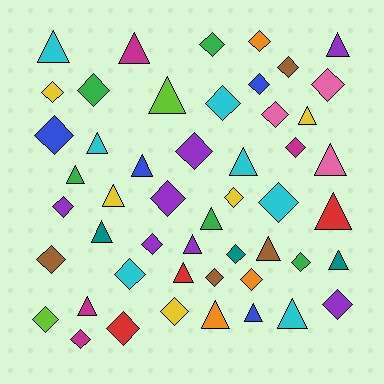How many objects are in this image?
There are 50 objects.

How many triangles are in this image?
There are 22 triangles.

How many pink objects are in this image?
There are 3 pink objects.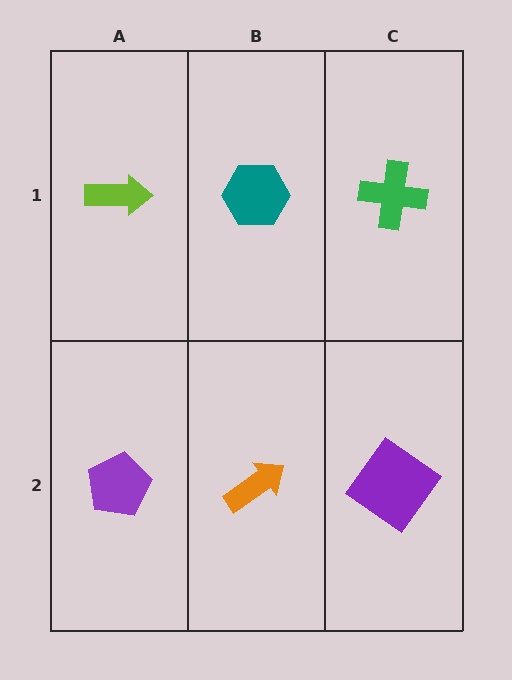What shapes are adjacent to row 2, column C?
A green cross (row 1, column C), an orange arrow (row 2, column B).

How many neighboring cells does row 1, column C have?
2.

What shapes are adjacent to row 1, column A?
A purple pentagon (row 2, column A), a teal hexagon (row 1, column B).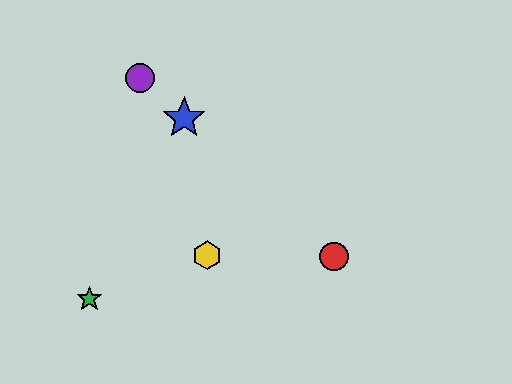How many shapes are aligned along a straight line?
3 shapes (the red circle, the blue star, the purple circle) are aligned along a straight line.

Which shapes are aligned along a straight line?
The red circle, the blue star, the purple circle are aligned along a straight line.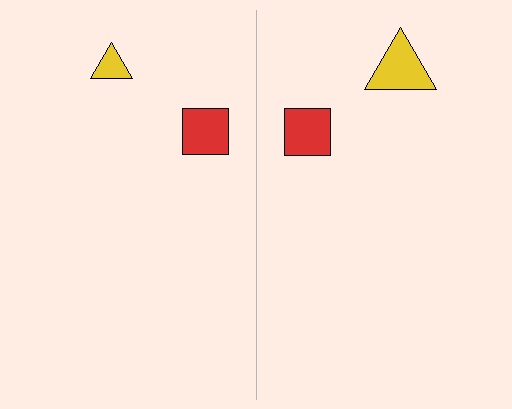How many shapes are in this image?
There are 4 shapes in this image.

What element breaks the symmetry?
The yellow triangle on the right side has a different size than its mirror counterpart.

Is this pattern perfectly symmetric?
No, the pattern is not perfectly symmetric. The yellow triangle on the right side has a different size than its mirror counterpart.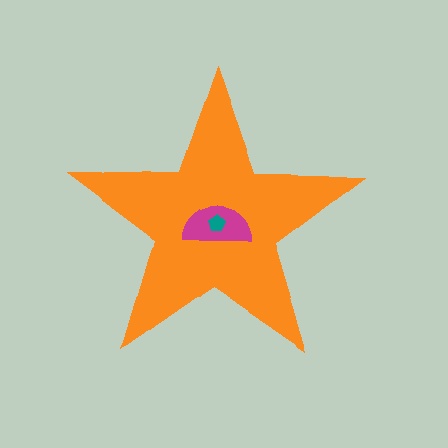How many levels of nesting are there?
3.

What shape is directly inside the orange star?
The magenta semicircle.